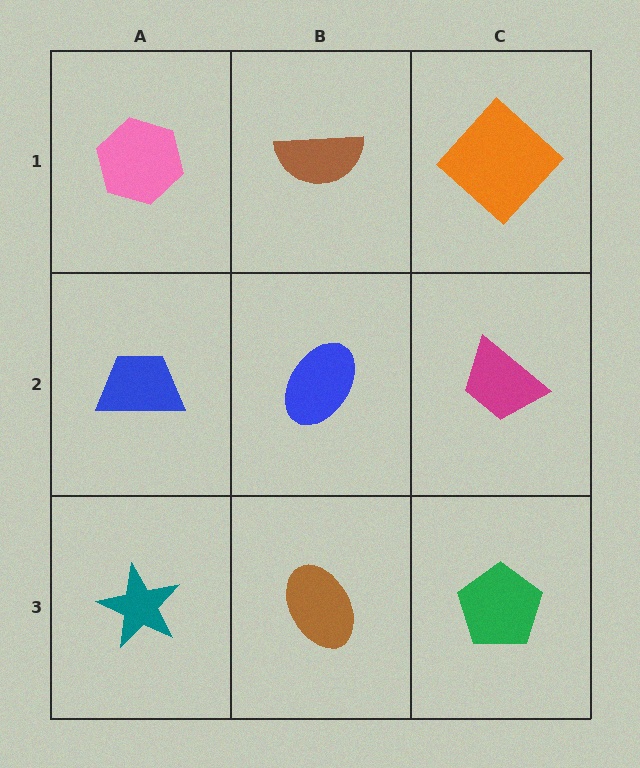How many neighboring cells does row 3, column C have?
2.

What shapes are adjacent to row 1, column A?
A blue trapezoid (row 2, column A), a brown semicircle (row 1, column B).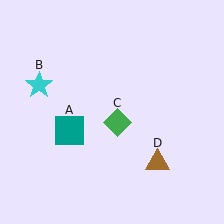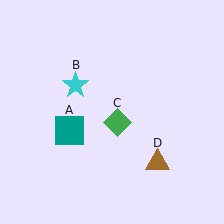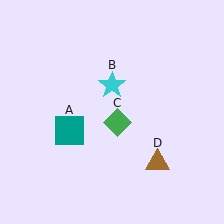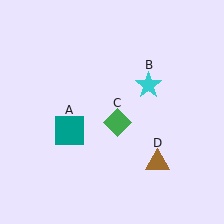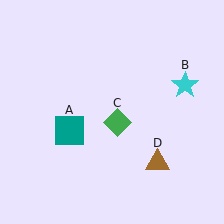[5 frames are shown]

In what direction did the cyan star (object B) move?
The cyan star (object B) moved right.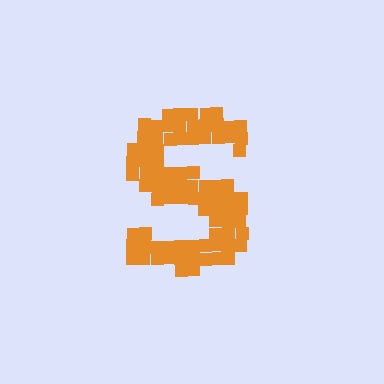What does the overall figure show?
The overall figure shows the letter S.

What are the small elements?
The small elements are squares.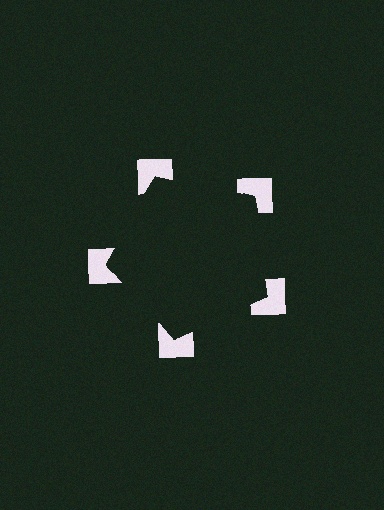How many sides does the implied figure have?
5 sides.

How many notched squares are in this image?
There are 5 — one at each vertex of the illusory pentagon.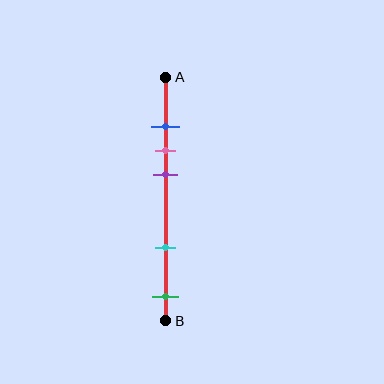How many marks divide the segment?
There are 5 marks dividing the segment.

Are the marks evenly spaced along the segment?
No, the marks are not evenly spaced.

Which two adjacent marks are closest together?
The blue and pink marks are the closest adjacent pair.